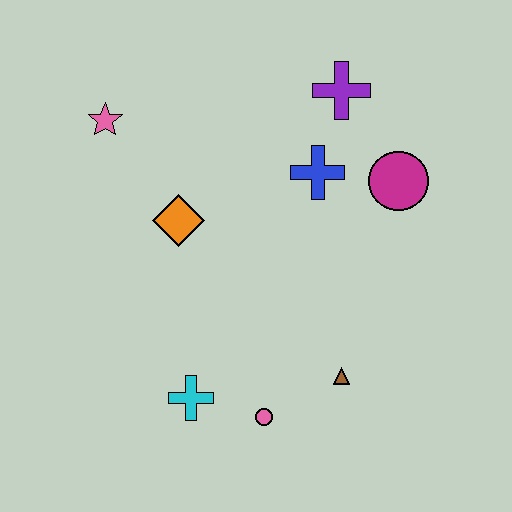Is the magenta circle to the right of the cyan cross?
Yes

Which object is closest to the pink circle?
The cyan cross is closest to the pink circle.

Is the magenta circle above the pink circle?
Yes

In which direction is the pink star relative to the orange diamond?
The pink star is above the orange diamond.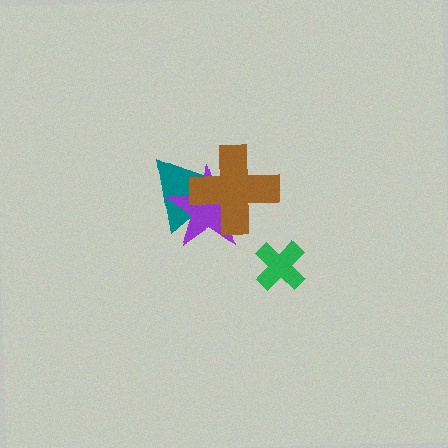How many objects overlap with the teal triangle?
2 objects overlap with the teal triangle.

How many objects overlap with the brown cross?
2 objects overlap with the brown cross.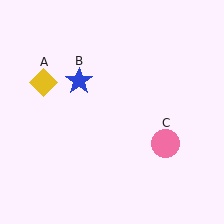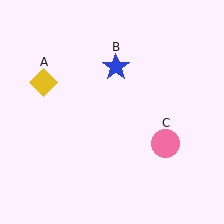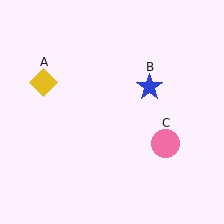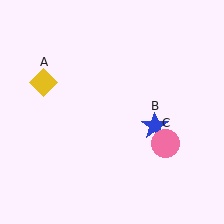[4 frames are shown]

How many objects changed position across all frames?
1 object changed position: blue star (object B).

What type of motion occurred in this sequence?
The blue star (object B) rotated clockwise around the center of the scene.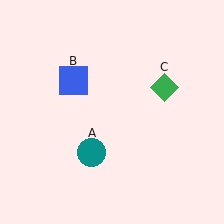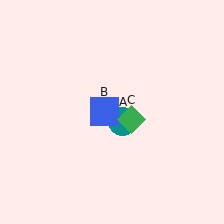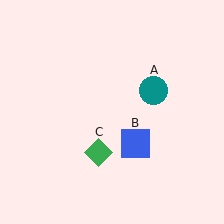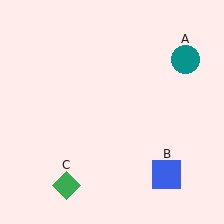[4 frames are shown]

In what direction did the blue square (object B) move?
The blue square (object B) moved down and to the right.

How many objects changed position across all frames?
3 objects changed position: teal circle (object A), blue square (object B), green diamond (object C).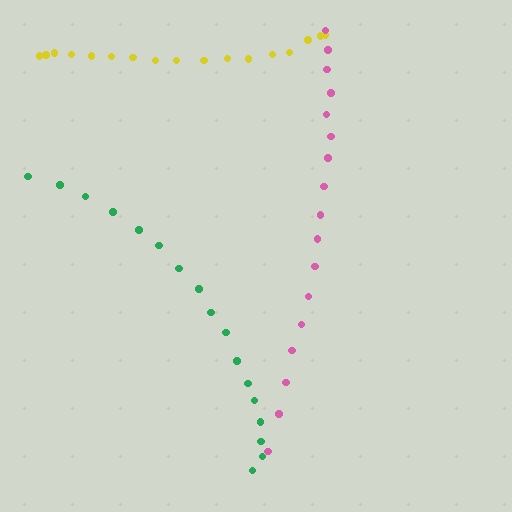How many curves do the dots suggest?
There are 3 distinct paths.